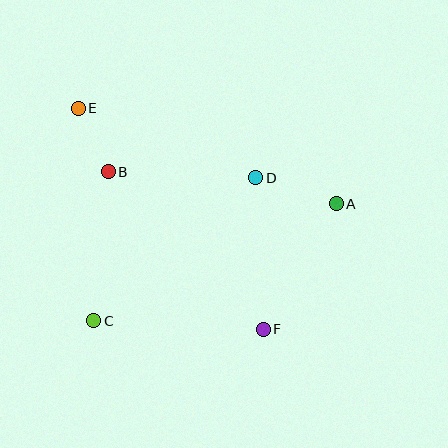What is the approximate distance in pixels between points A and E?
The distance between A and E is approximately 275 pixels.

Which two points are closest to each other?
Points B and E are closest to each other.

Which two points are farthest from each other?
Points E and F are farthest from each other.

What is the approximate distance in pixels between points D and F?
The distance between D and F is approximately 151 pixels.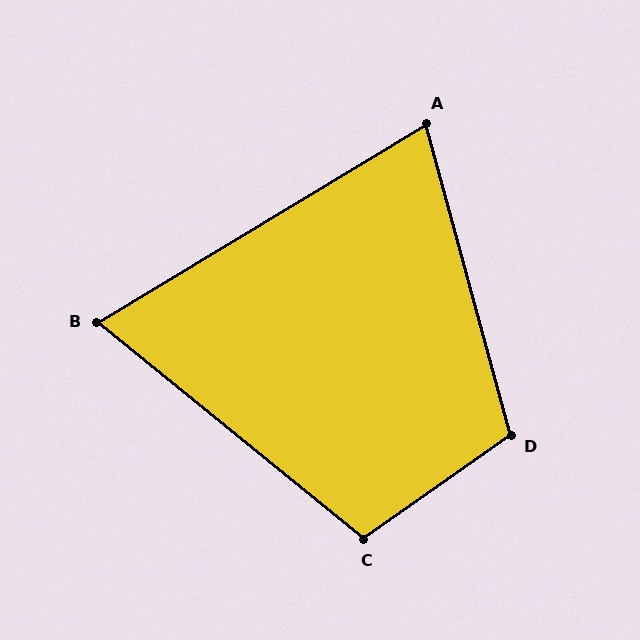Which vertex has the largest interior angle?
D, at approximately 110 degrees.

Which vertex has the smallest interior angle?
B, at approximately 70 degrees.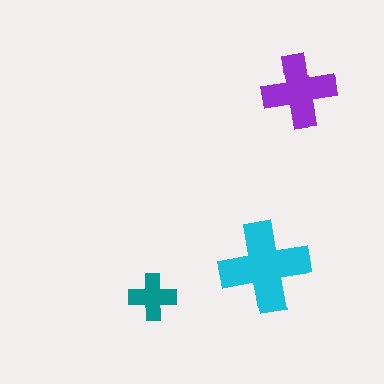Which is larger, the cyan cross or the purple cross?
The cyan one.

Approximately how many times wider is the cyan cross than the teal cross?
About 2 times wider.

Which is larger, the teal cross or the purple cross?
The purple one.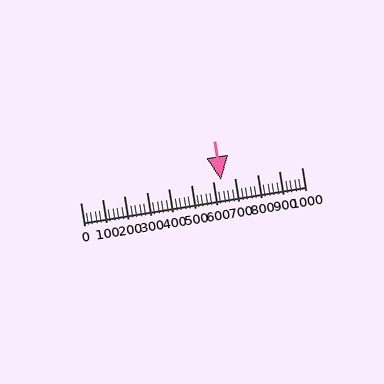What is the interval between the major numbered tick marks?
The major tick marks are spaced 100 units apart.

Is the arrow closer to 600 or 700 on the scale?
The arrow is closer to 600.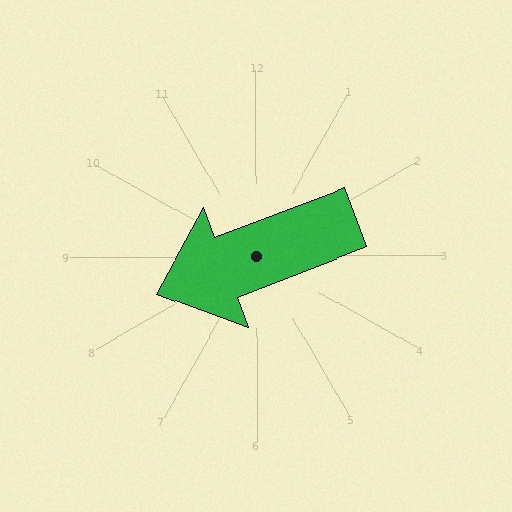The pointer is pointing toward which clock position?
Roughly 8 o'clock.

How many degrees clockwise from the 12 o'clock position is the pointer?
Approximately 249 degrees.